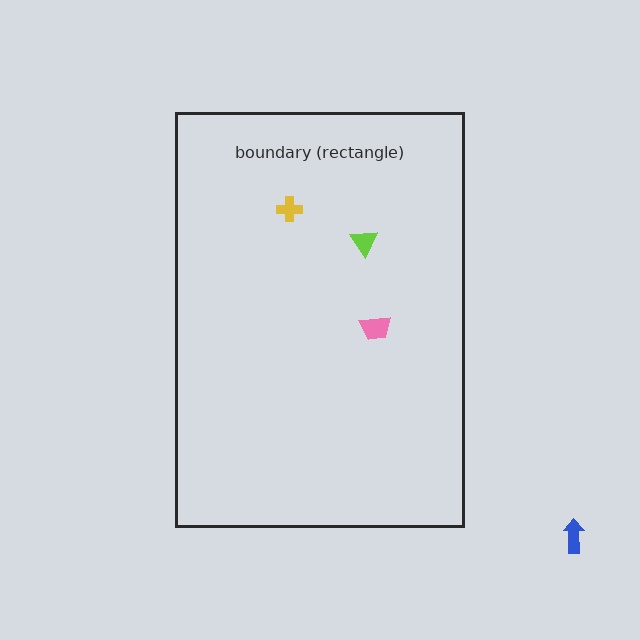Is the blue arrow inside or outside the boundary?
Outside.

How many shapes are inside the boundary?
3 inside, 1 outside.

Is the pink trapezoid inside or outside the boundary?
Inside.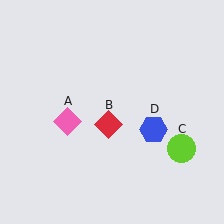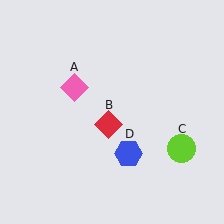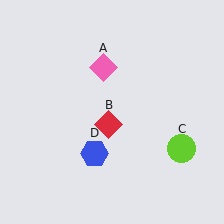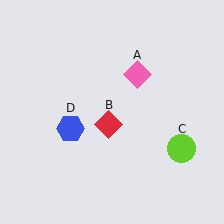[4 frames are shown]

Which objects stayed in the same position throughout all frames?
Red diamond (object B) and lime circle (object C) remained stationary.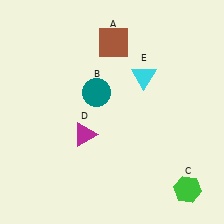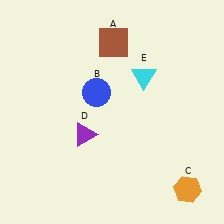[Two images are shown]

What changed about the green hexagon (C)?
In Image 1, C is green. In Image 2, it changed to orange.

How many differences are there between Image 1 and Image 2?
There are 3 differences between the two images.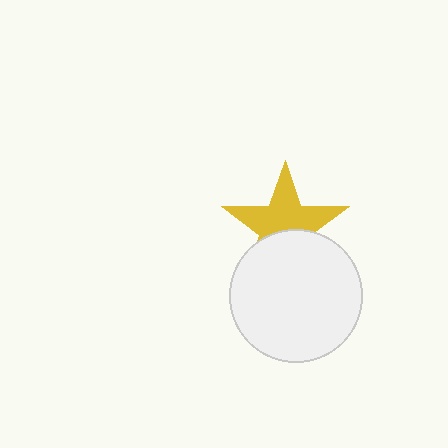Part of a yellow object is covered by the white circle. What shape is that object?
It is a star.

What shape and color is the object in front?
The object in front is a white circle.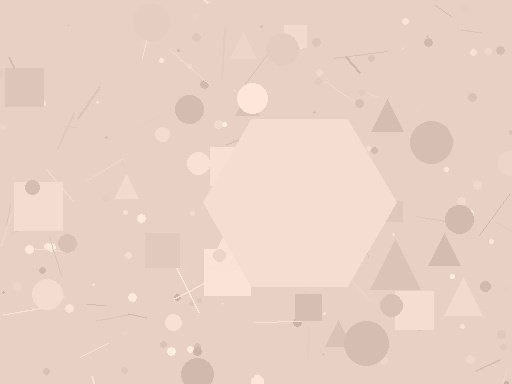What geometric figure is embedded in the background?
A hexagon is embedded in the background.